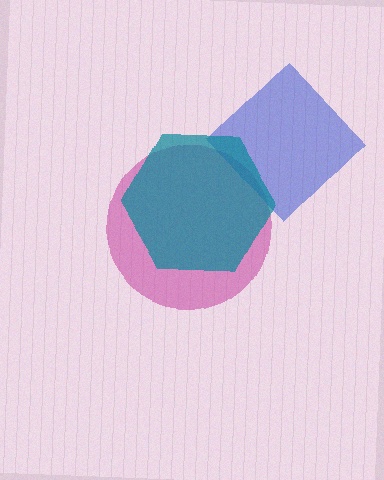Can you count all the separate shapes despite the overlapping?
Yes, there are 3 separate shapes.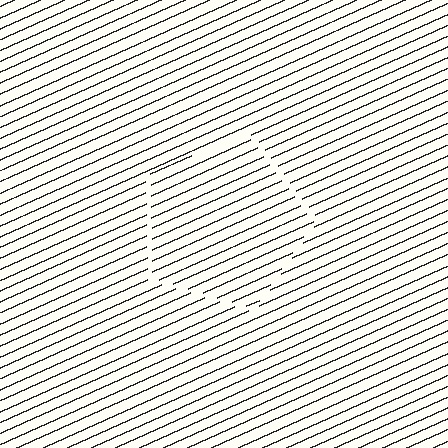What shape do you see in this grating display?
An illusory pentagon. The interior of the shape contains the same grating, shifted by half a period — the contour is defined by the phase discontinuity where line-ends from the inner and outer gratings abut.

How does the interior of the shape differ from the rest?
The interior of the shape contains the same grating, shifted by half a period — the contour is defined by the phase discontinuity where line-ends from the inner and outer gratings abut.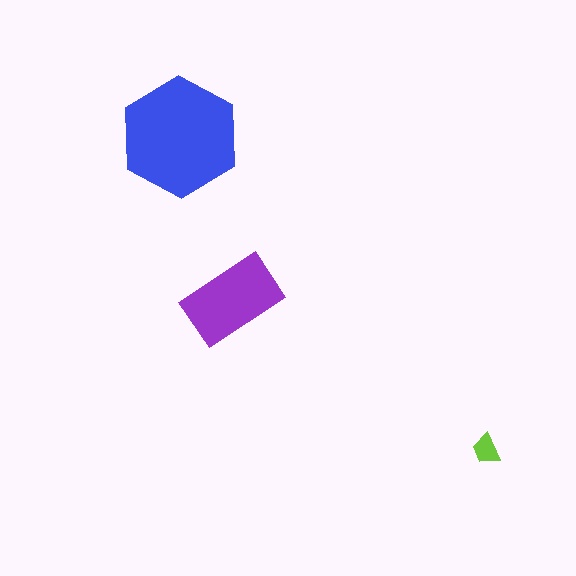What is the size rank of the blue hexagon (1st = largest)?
1st.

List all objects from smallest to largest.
The lime trapezoid, the purple rectangle, the blue hexagon.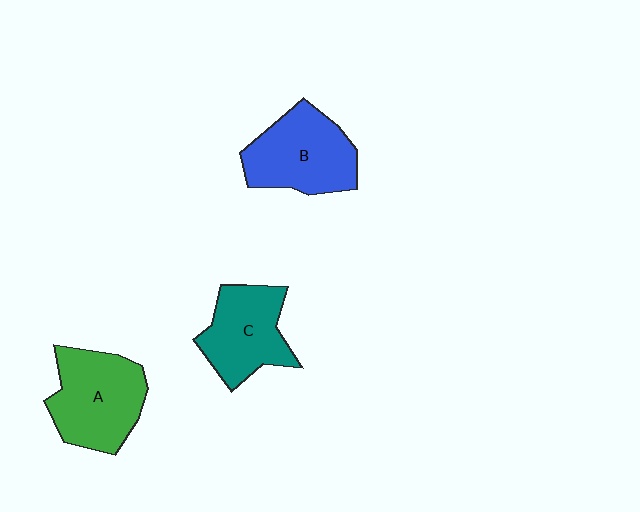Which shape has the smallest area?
Shape C (teal).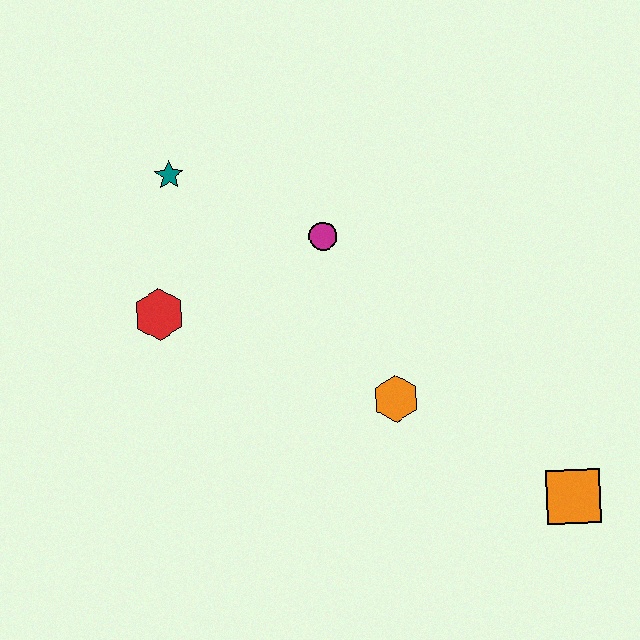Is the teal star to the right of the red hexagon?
Yes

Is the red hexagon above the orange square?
Yes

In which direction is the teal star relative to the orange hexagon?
The teal star is above the orange hexagon.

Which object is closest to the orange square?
The orange hexagon is closest to the orange square.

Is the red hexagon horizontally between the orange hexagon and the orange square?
No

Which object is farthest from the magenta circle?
The orange square is farthest from the magenta circle.